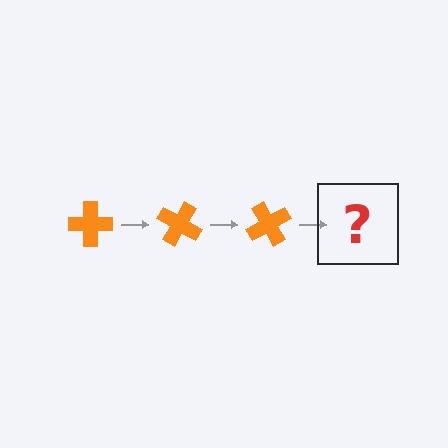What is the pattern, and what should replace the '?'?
The pattern is that the cross rotates 30 degrees each step. The '?' should be an orange cross rotated 90 degrees.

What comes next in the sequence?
The next element should be an orange cross rotated 90 degrees.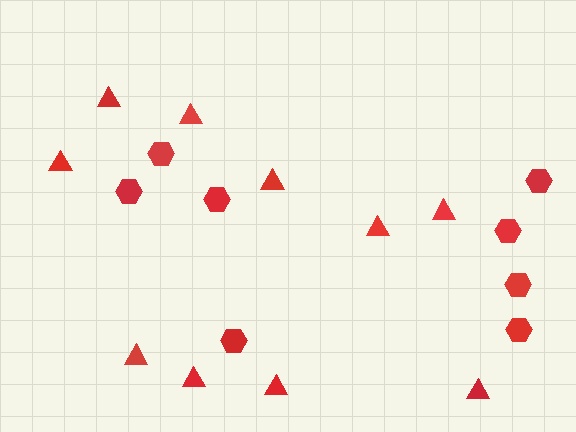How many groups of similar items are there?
There are 2 groups: one group of triangles (10) and one group of hexagons (8).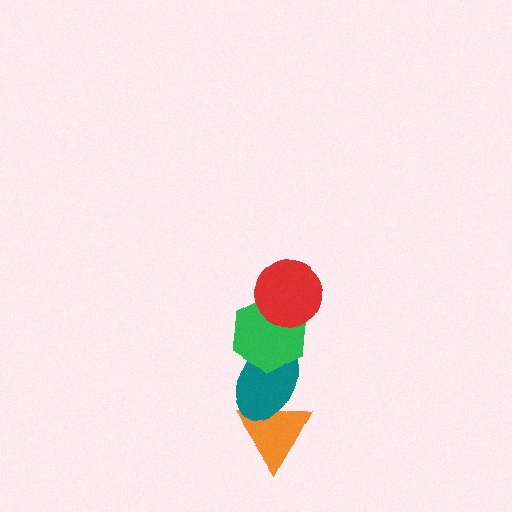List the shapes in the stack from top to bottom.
From top to bottom: the red circle, the green hexagon, the teal ellipse, the orange triangle.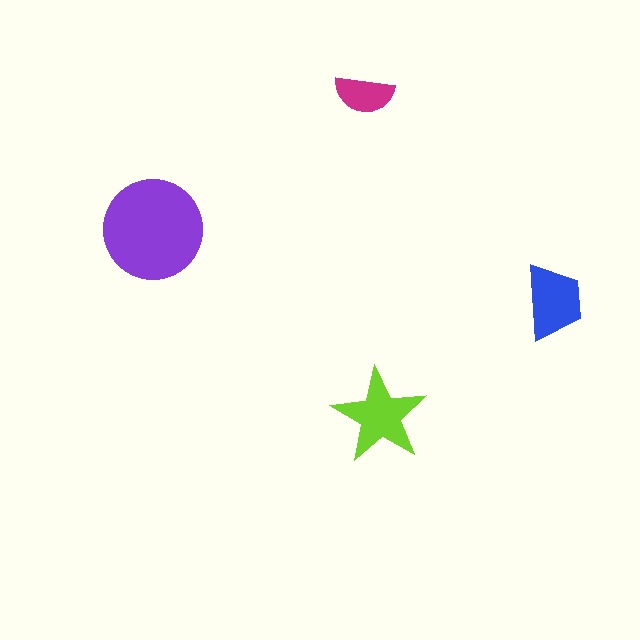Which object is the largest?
The purple circle.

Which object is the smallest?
The magenta semicircle.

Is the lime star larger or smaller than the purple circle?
Smaller.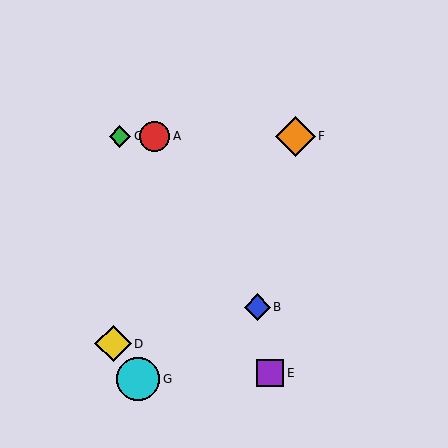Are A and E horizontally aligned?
No, A is at y≈136 and E is at y≈373.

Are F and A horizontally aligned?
Yes, both are at y≈136.